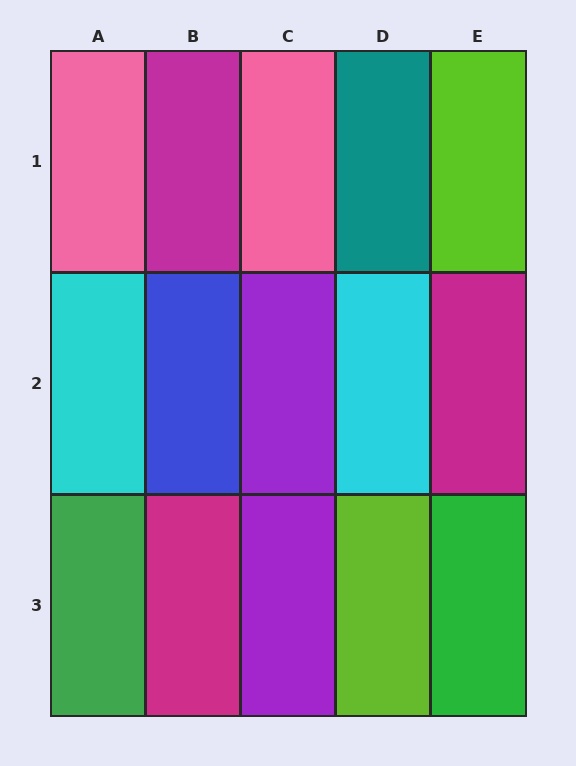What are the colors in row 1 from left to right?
Pink, magenta, pink, teal, lime.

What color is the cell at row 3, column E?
Green.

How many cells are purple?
2 cells are purple.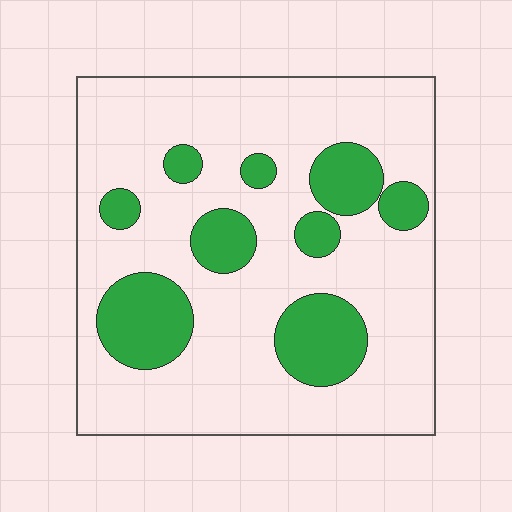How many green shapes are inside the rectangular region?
9.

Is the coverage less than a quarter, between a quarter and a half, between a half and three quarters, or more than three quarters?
Less than a quarter.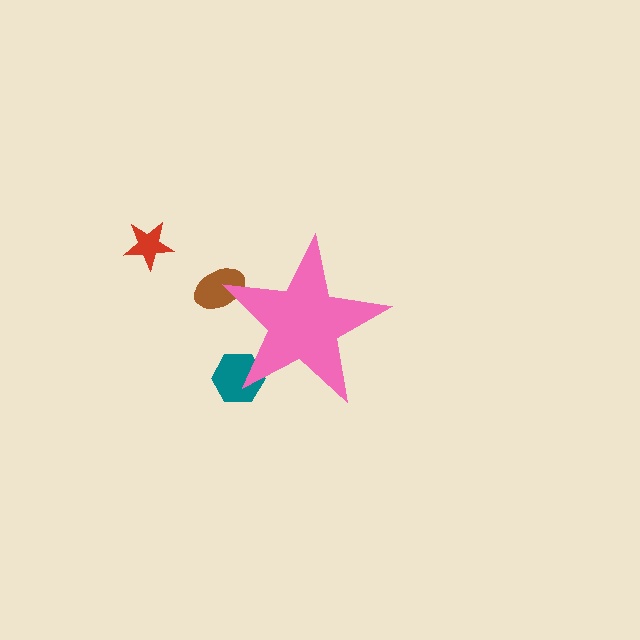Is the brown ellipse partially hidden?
Yes, the brown ellipse is partially hidden behind the pink star.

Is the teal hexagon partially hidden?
Yes, the teal hexagon is partially hidden behind the pink star.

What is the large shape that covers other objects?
A pink star.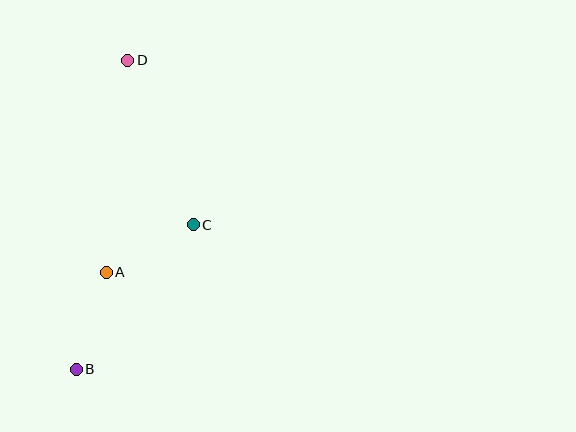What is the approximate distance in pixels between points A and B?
The distance between A and B is approximately 102 pixels.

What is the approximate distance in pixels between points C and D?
The distance between C and D is approximately 177 pixels.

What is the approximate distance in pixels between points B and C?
The distance between B and C is approximately 186 pixels.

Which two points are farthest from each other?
Points B and D are farthest from each other.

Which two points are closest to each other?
Points A and C are closest to each other.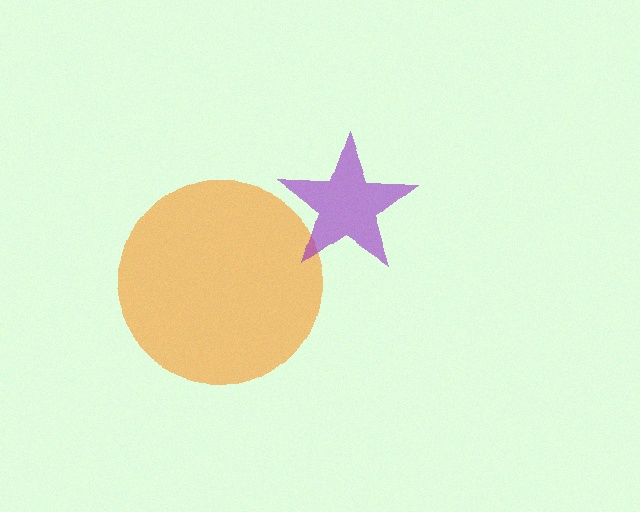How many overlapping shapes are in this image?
There are 2 overlapping shapes in the image.